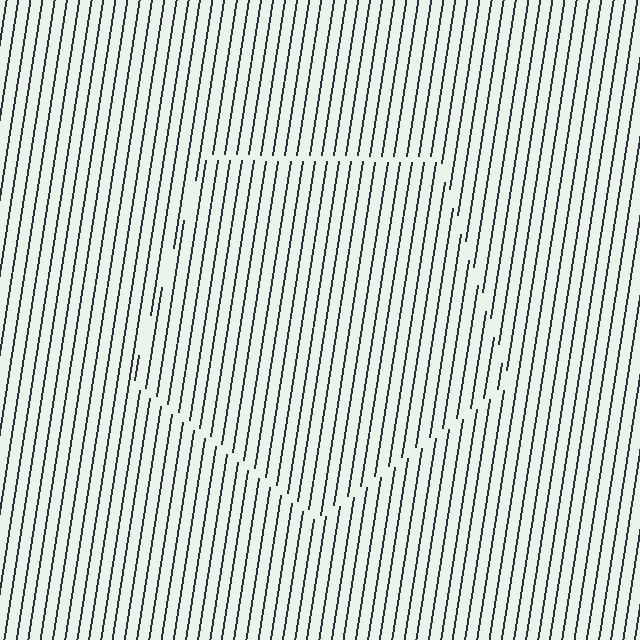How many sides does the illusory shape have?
5 sides — the line-ends trace a pentagon.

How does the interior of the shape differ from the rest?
The interior of the shape contains the same grating, shifted by half a period — the contour is defined by the phase discontinuity where line-ends from the inner and outer gratings abut.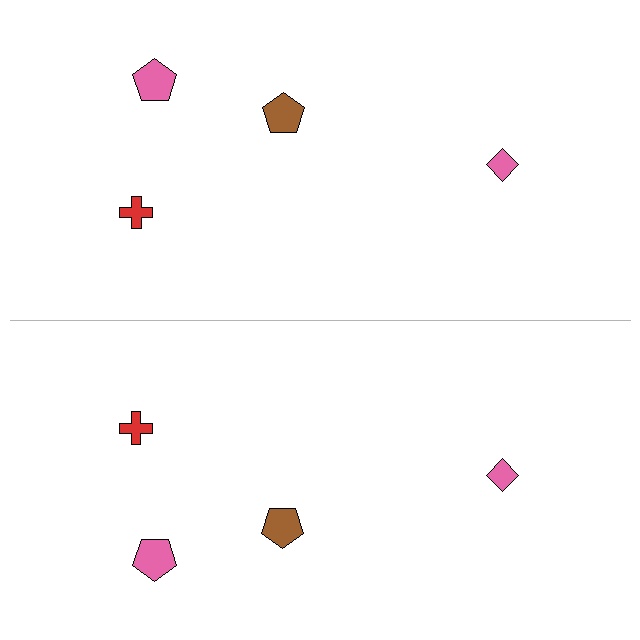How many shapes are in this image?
There are 8 shapes in this image.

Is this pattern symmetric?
Yes, this pattern has bilateral (reflection) symmetry.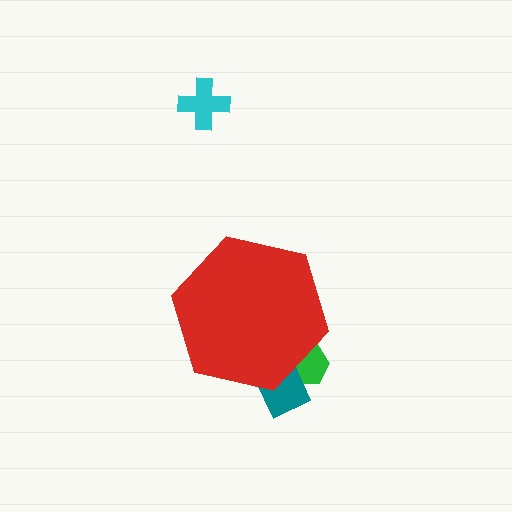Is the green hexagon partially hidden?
Yes, the green hexagon is partially hidden behind the red hexagon.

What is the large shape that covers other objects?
A red hexagon.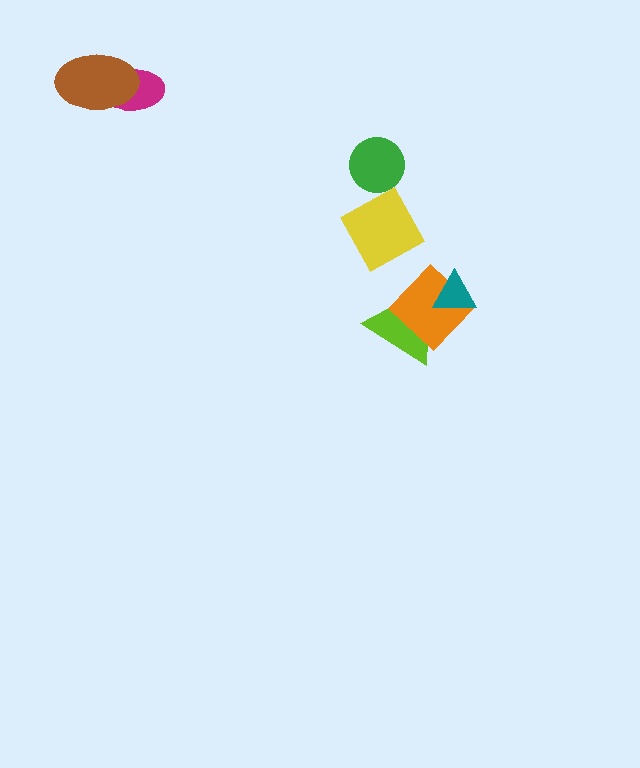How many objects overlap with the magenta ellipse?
1 object overlaps with the magenta ellipse.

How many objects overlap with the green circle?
0 objects overlap with the green circle.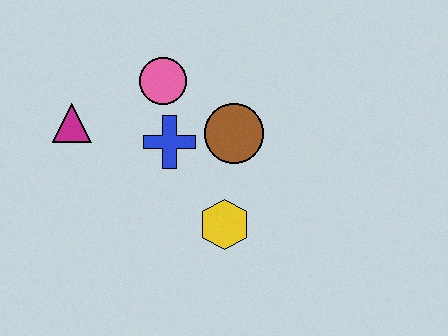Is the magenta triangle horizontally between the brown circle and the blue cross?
No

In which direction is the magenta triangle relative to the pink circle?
The magenta triangle is to the left of the pink circle.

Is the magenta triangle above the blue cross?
Yes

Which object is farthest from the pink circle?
The yellow hexagon is farthest from the pink circle.